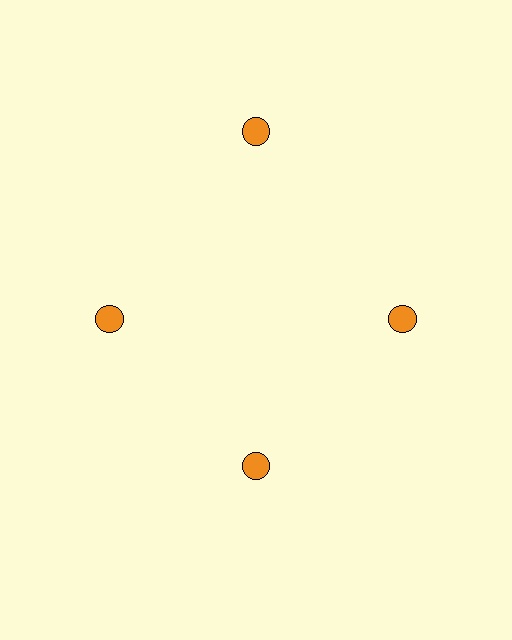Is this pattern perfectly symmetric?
No. The 4 orange circles are arranged in a ring, but one element near the 12 o'clock position is pushed outward from the center, breaking the 4-fold rotational symmetry.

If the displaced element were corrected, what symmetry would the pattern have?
It would have 4-fold rotational symmetry — the pattern would map onto itself every 90 degrees.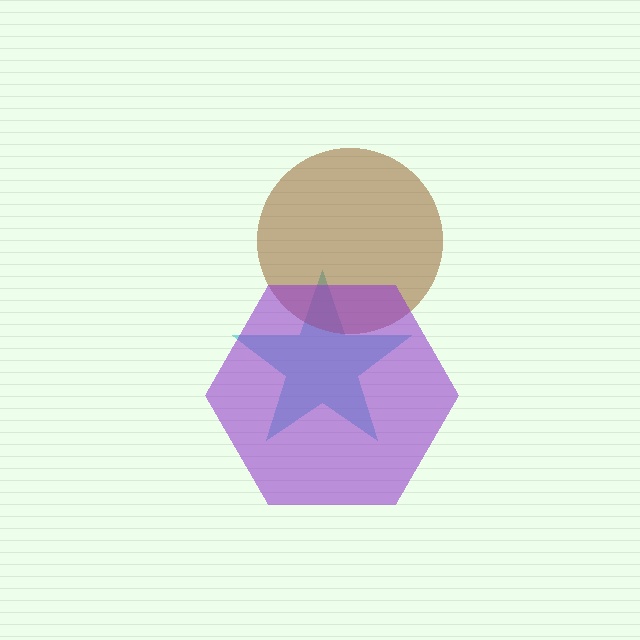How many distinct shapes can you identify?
There are 3 distinct shapes: a cyan star, a brown circle, a purple hexagon.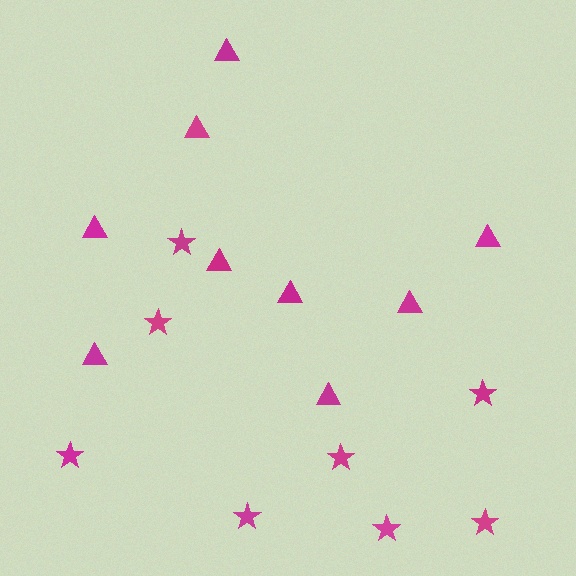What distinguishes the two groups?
There are 2 groups: one group of stars (8) and one group of triangles (9).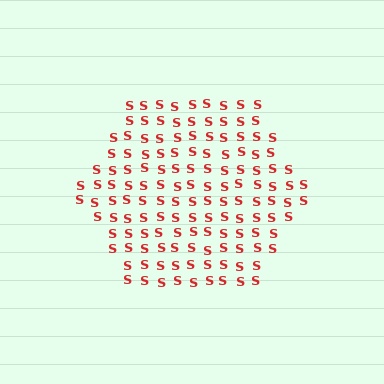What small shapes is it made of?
It is made of small letter S's.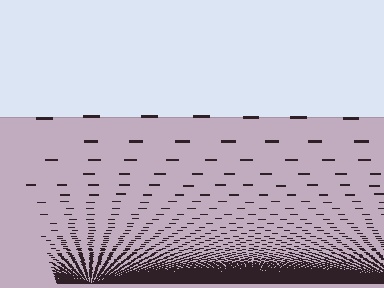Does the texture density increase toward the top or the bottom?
Density increases toward the bottom.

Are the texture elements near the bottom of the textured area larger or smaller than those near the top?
Smaller. The gradient is inverted — elements near the bottom are smaller and denser.